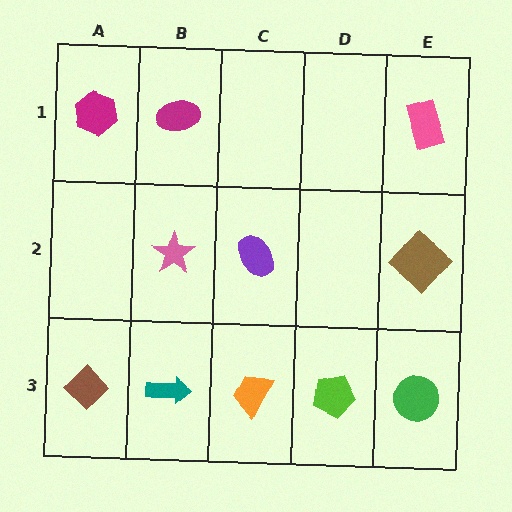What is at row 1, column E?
A pink rectangle.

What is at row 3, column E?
A green circle.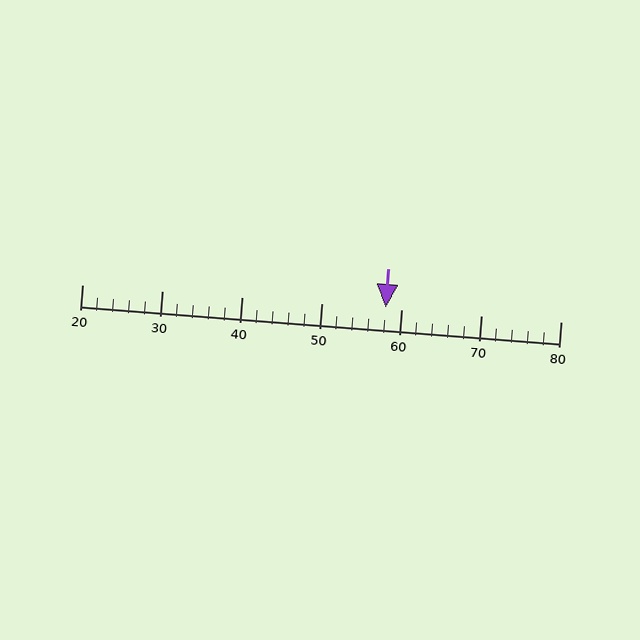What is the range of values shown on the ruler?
The ruler shows values from 20 to 80.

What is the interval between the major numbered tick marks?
The major tick marks are spaced 10 units apart.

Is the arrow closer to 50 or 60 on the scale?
The arrow is closer to 60.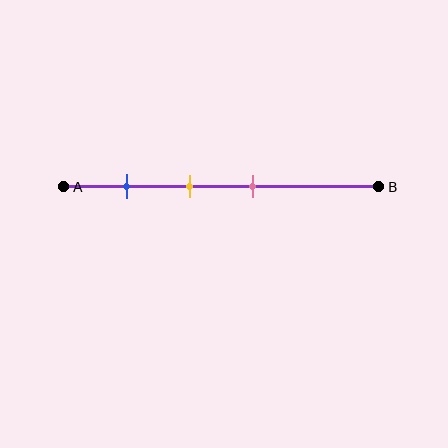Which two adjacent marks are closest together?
The yellow and pink marks are the closest adjacent pair.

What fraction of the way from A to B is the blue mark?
The blue mark is approximately 20% (0.2) of the way from A to B.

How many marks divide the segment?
There are 3 marks dividing the segment.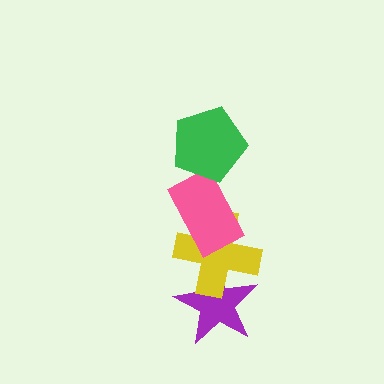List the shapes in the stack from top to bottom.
From top to bottom: the green pentagon, the pink rectangle, the yellow cross, the purple star.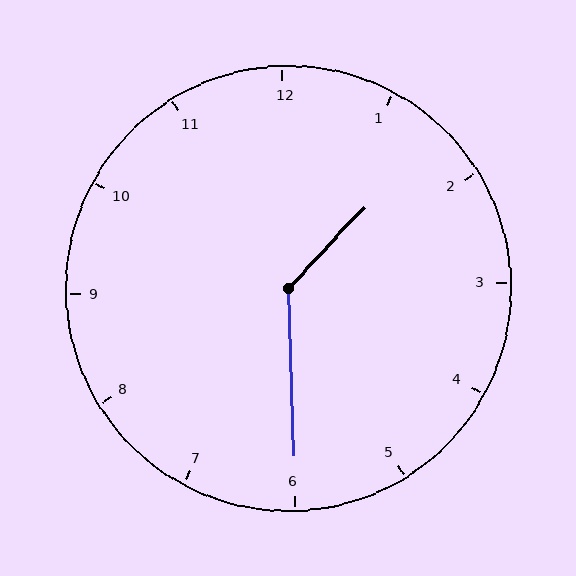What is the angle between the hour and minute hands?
Approximately 135 degrees.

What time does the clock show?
1:30.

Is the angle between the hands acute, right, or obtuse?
It is obtuse.